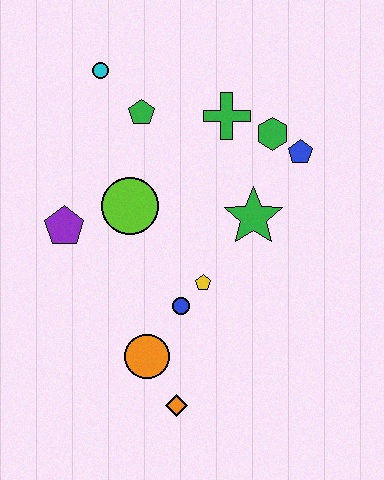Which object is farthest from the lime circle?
The orange diamond is farthest from the lime circle.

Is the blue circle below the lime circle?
Yes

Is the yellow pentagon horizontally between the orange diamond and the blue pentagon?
Yes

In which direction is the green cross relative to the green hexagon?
The green cross is to the left of the green hexagon.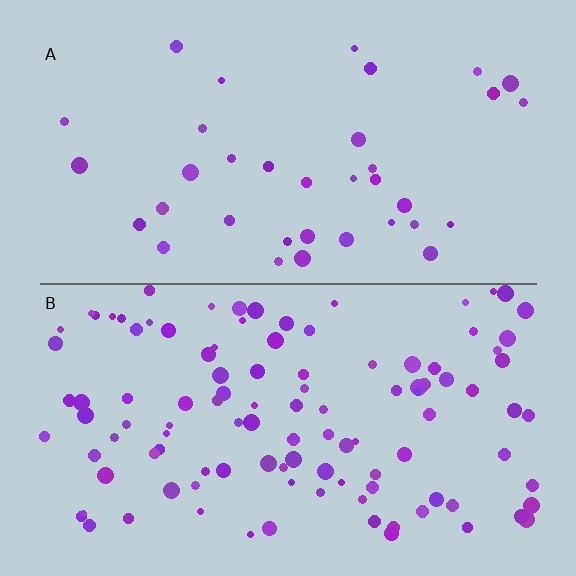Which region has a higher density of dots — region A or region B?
B (the bottom).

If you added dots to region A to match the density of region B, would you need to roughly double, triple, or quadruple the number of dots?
Approximately triple.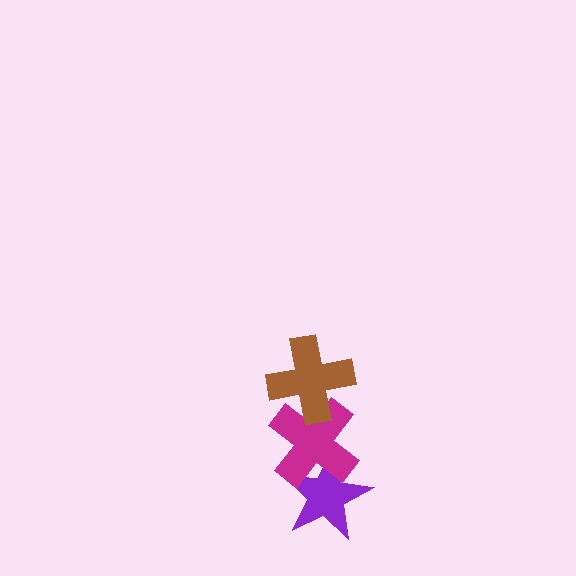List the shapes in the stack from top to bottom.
From top to bottom: the brown cross, the magenta cross, the purple star.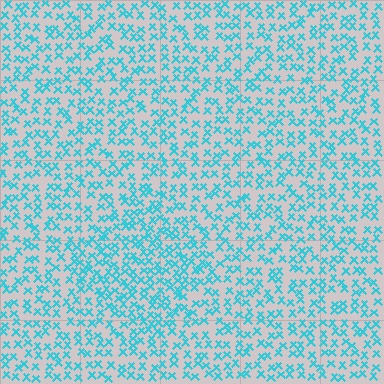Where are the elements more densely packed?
The elements are more densely packed inside the diamond boundary.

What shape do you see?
I see a diamond.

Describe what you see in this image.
The image contains small cyan elements arranged at two different densities. A diamond-shaped region is visible where the elements are more densely packed than the surrounding area.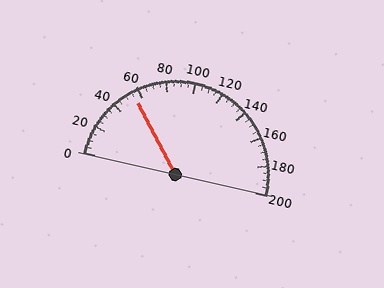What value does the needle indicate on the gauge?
The needle indicates approximately 55.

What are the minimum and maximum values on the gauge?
The gauge ranges from 0 to 200.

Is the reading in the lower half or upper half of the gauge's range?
The reading is in the lower half of the range (0 to 200).